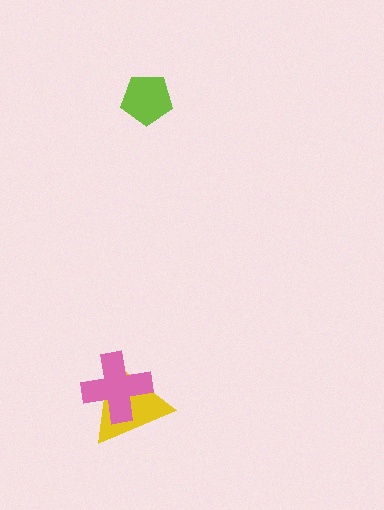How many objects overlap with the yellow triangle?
1 object overlaps with the yellow triangle.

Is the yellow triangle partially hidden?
Yes, it is partially covered by another shape.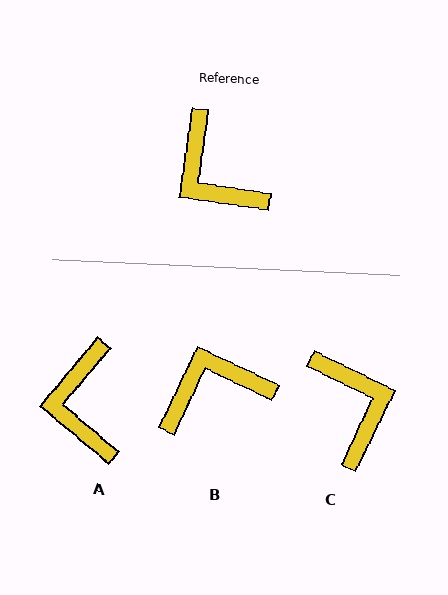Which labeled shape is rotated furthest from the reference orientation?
C, about 163 degrees away.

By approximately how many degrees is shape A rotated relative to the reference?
Approximately 32 degrees clockwise.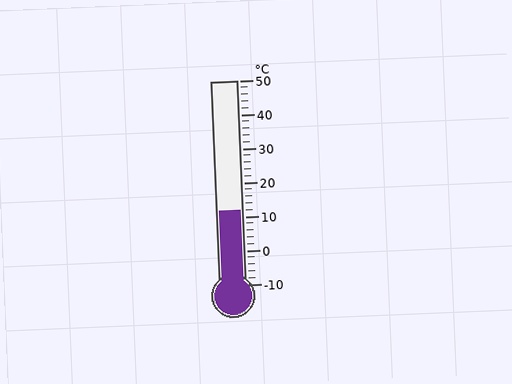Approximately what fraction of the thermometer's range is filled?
The thermometer is filled to approximately 35% of its range.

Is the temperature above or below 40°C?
The temperature is below 40°C.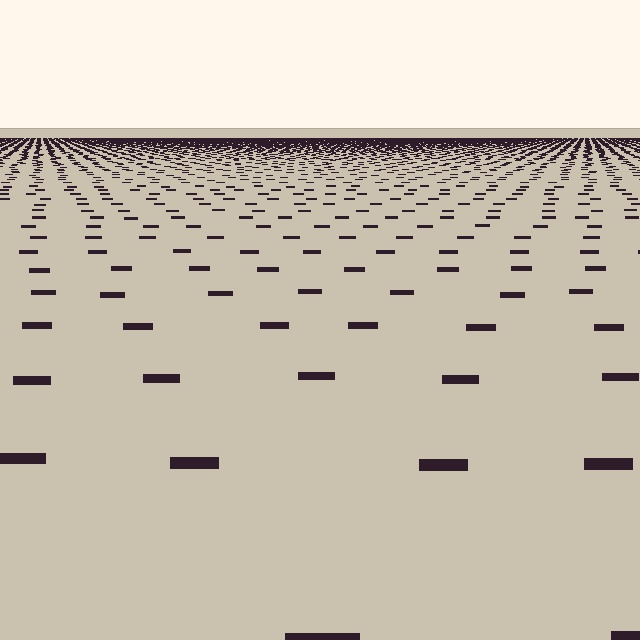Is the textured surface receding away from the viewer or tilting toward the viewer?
The surface is receding away from the viewer. Texture elements get smaller and denser toward the top.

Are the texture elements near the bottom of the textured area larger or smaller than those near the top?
Larger. Near the bottom, elements are closer to the viewer and appear at a bigger on-screen size.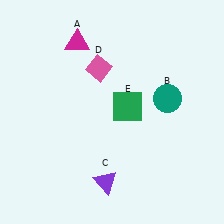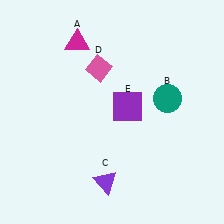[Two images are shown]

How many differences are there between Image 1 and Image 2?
There is 1 difference between the two images.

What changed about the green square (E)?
In Image 1, E is green. In Image 2, it changed to purple.